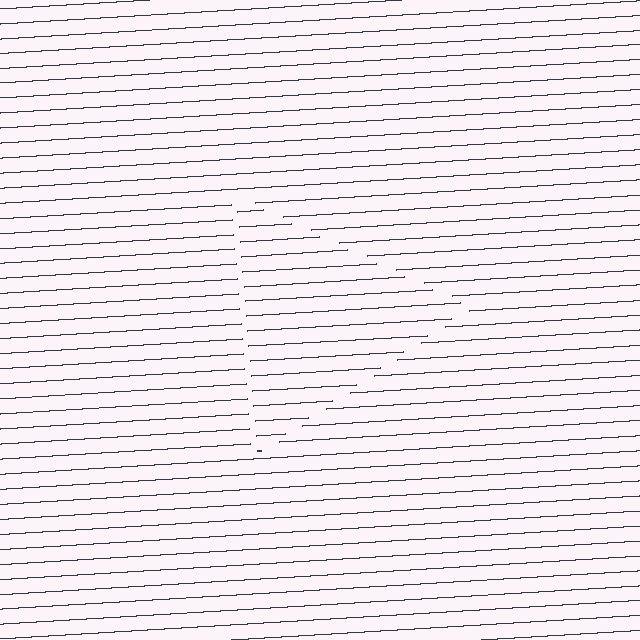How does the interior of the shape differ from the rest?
The interior of the shape contains the same grating, shifted by half a period — the contour is defined by the phase discontinuity where line-ends from the inner and outer gratings abut.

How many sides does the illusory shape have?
3 sides — the line-ends trace a triangle.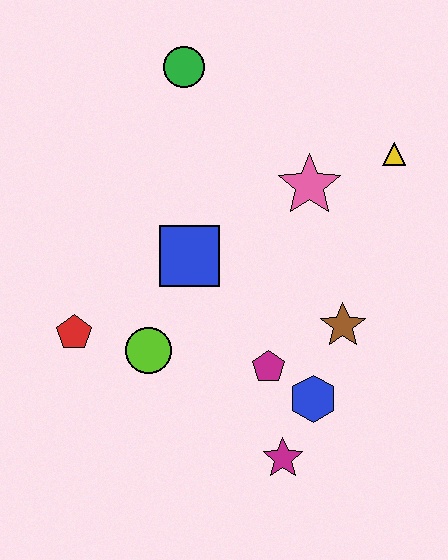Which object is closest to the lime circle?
The red pentagon is closest to the lime circle.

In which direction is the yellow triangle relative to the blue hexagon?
The yellow triangle is above the blue hexagon.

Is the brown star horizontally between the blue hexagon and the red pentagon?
No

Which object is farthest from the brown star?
The green circle is farthest from the brown star.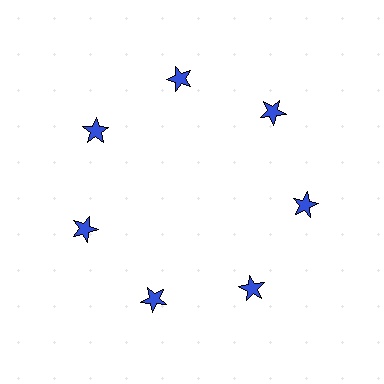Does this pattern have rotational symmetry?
Yes, this pattern has 7-fold rotational symmetry. It looks the same after rotating 51 degrees around the center.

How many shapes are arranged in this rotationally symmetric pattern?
There are 7 shapes, arranged in 7 groups of 1.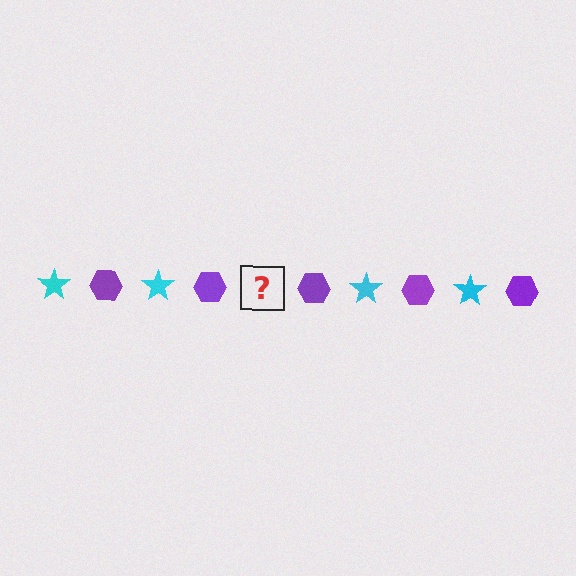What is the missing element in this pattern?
The missing element is a cyan star.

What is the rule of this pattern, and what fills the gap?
The rule is that the pattern alternates between cyan star and purple hexagon. The gap should be filled with a cyan star.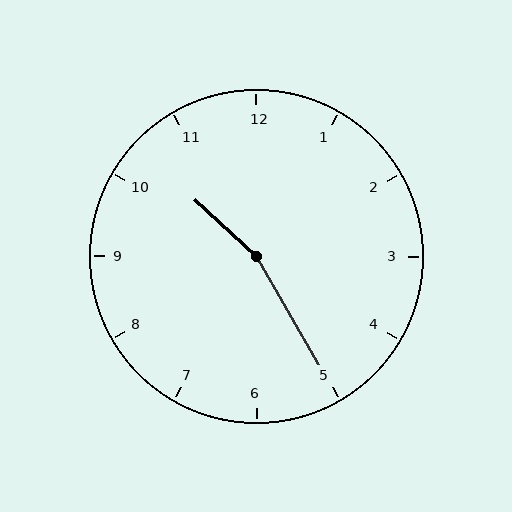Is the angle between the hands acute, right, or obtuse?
It is obtuse.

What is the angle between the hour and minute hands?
Approximately 162 degrees.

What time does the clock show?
10:25.